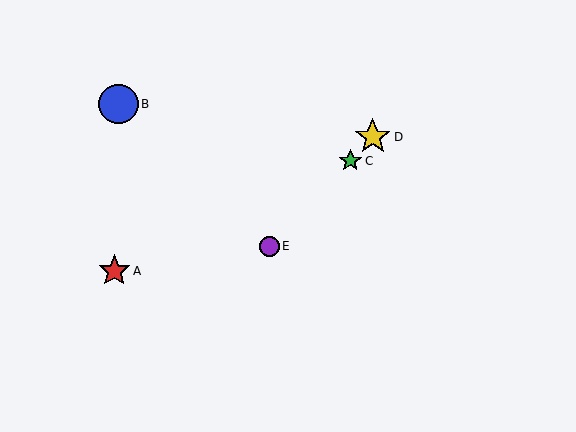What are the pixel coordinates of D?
Object D is at (373, 137).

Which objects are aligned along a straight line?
Objects C, D, E are aligned along a straight line.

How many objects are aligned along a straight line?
3 objects (C, D, E) are aligned along a straight line.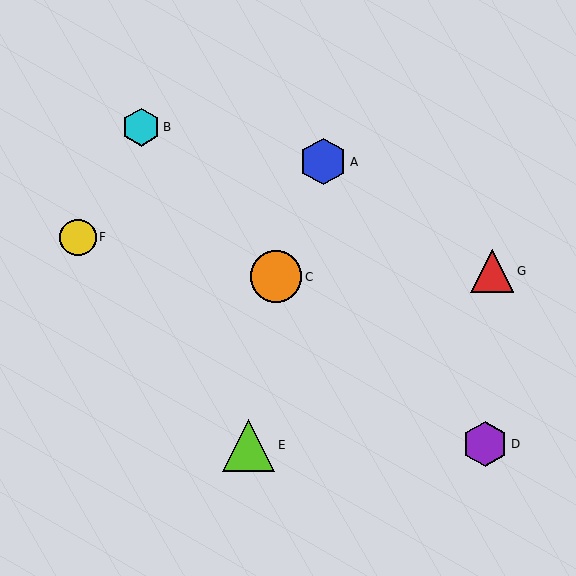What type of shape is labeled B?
Shape B is a cyan hexagon.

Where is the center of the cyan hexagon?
The center of the cyan hexagon is at (141, 127).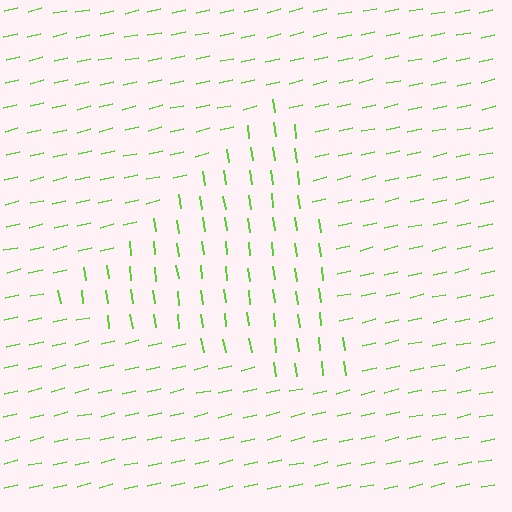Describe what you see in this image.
The image is filled with small lime line segments. A triangle region in the image has lines oriented differently from the surrounding lines, creating a visible texture boundary.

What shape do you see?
I see a triangle.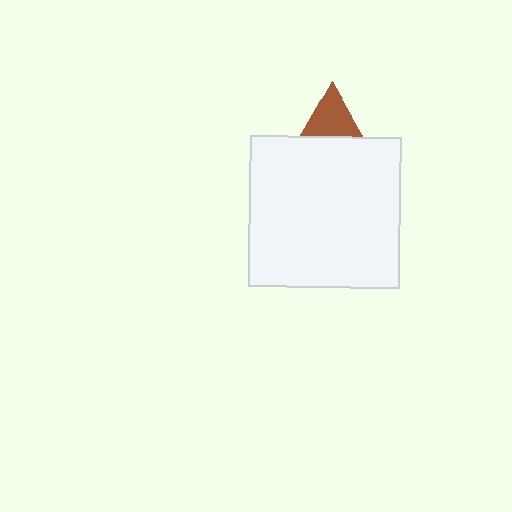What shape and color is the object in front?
The object in front is a white square.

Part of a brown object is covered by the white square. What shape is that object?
It is a triangle.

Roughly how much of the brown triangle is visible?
A small part of it is visible (roughly 35%).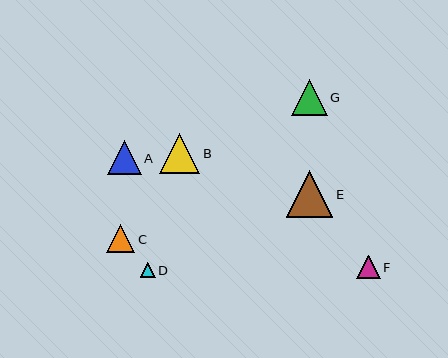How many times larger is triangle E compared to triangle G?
Triangle E is approximately 1.3 times the size of triangle G.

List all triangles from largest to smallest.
From largest to smallest: E, B, G, A, C, F, D.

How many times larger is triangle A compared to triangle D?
Triangle A is approximately 2.3 times the size of triangle D.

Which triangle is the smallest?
Triangle D is the smallest with a size of approximately 15 pixels.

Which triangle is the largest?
Triangle E is the largest with a size of approximately 47 pixels.